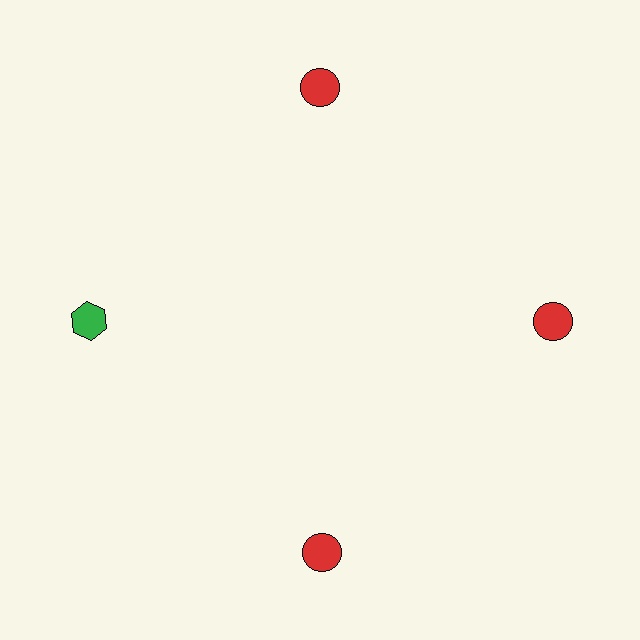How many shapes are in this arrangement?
There are 4 shapes arranged in a ring pattern.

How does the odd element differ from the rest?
It differs in both color (green instead of red) and shape (hexagon instead of circle).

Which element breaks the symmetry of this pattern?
The green hexagon at roughly the 9 o'clock position breaks the symmetry. All other shapes are red circles.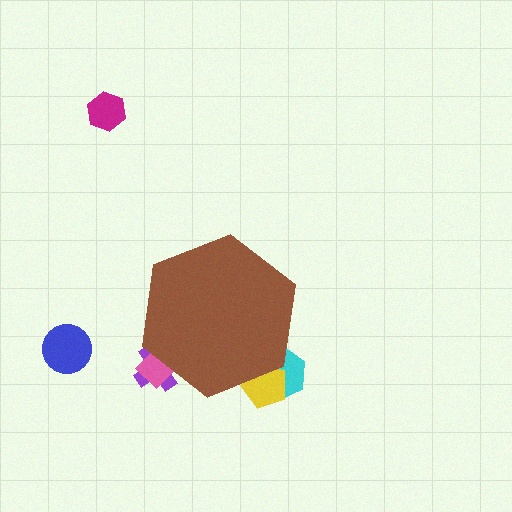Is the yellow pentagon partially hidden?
Yes, the yellow pentagon is partially hidden behind the brown hexagon.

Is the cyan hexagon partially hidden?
Yes, the cyan hexagon is partially hidden behind the brown hexagon.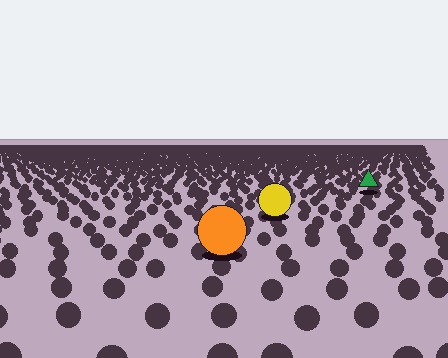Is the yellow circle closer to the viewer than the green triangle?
Yes. The yellow circle is closer — you can tell from the texture gradient: the ground texture is coarser near it.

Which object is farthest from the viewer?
The green triangle is farthest from the viewer. It appears smaller and the ground texture around it is denser.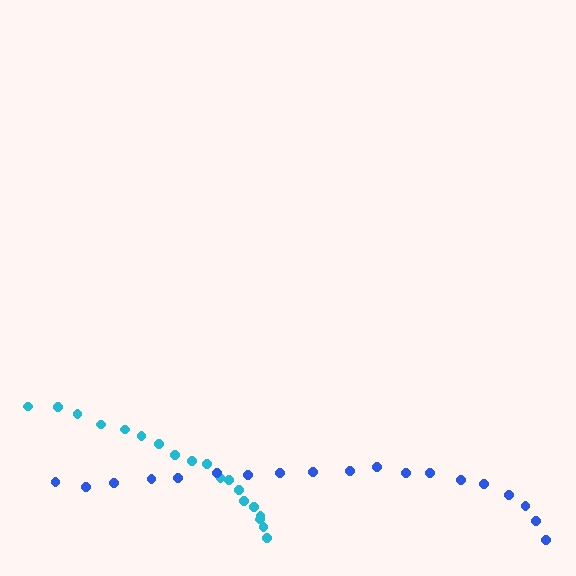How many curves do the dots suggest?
There are 2 distinct paths.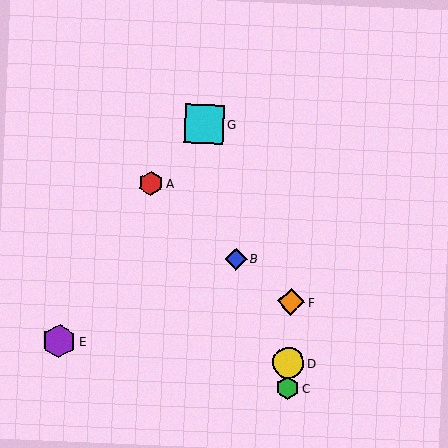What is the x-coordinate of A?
Object A is at x≈151.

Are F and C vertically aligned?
Yes, both are at x≈291.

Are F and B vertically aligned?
No, F is at x≈291 and B is at x≈236.